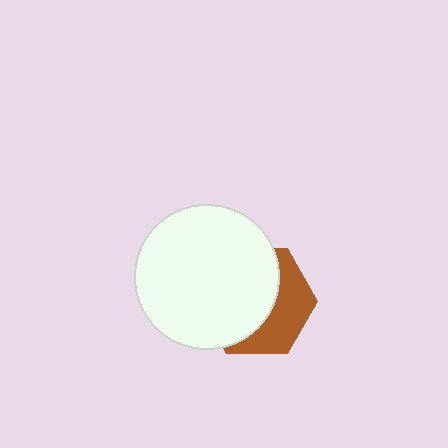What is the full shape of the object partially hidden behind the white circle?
The partially hidden object is a brown hexagon.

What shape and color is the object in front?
The object in front is a white circle.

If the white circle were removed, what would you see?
You would see the complete brown hexagon.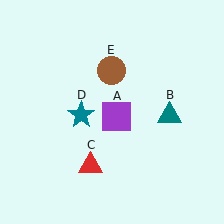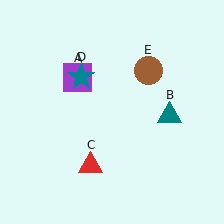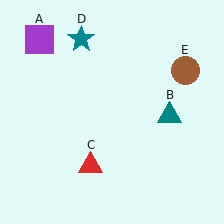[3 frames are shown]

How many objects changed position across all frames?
3 objects changed position: purple square (object A), teal star (object D), brown circle (object E).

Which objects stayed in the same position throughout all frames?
Teal triangle (object B) and red triangle (object C) remained stationary.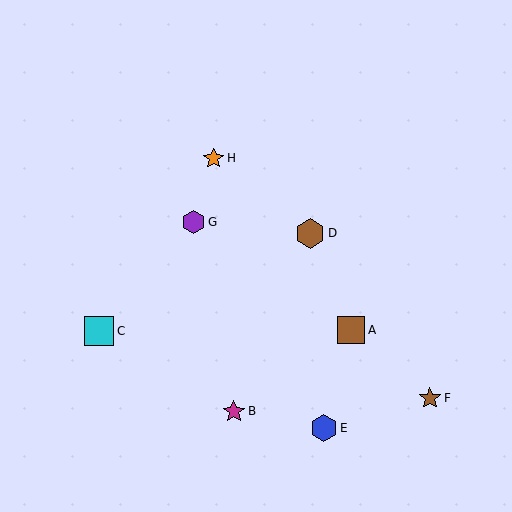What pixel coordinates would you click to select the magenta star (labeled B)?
Click at (234, 411) to select the magenta star B.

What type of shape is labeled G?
Shape G is a purple hexagon.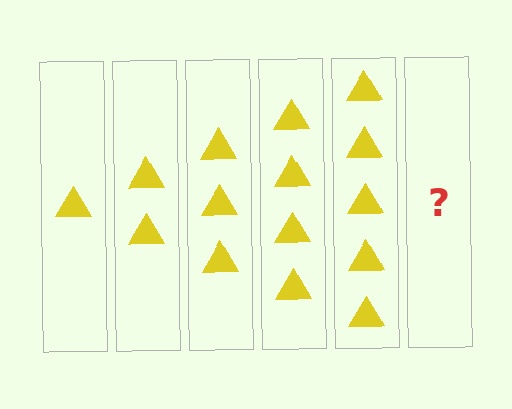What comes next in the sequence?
The next element should be 6 triangles.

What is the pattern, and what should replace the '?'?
The pattern is that each step adds one more triangle. The '?' should be 6 triangles.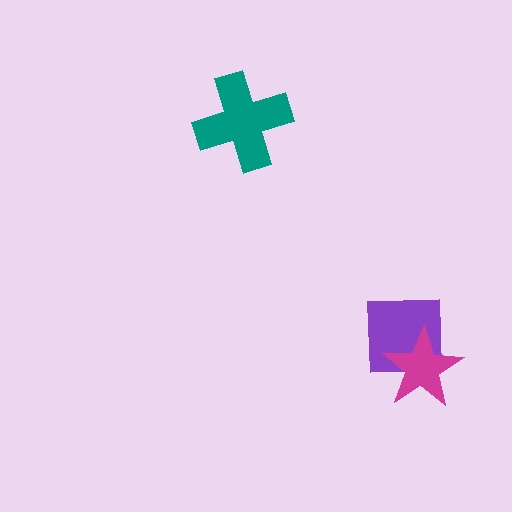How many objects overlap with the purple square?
1 object overlaps with the purple square.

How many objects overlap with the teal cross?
0 objects overlap with the teal cross.